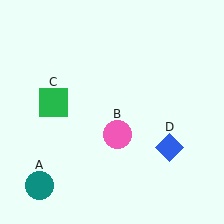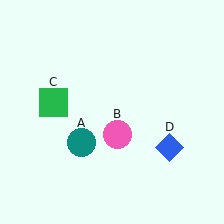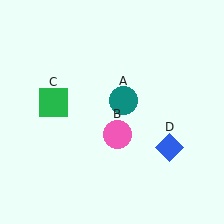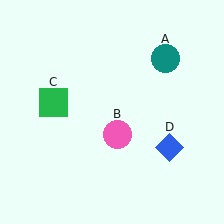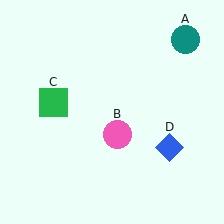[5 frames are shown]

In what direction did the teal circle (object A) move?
The teal circle (object A) moved up and to the right.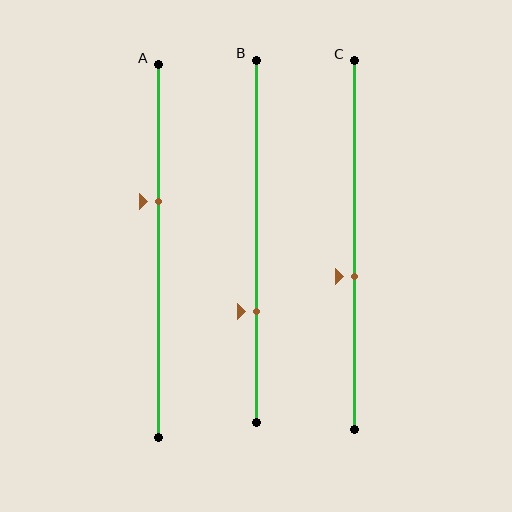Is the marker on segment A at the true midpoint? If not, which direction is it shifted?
No, the marker on segment A is shifted upward by about 13% of the segment length.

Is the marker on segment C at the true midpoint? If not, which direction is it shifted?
No, the marker on segment C is shifted downward by about 9% of the segment length.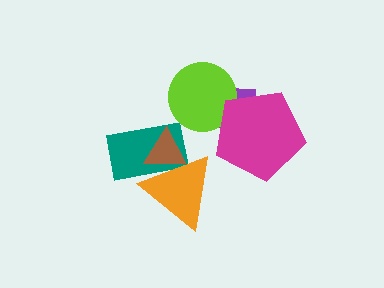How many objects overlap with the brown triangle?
2 objects overlap with the brown triangle.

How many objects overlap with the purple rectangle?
2 objects overlap with the purple rectangle.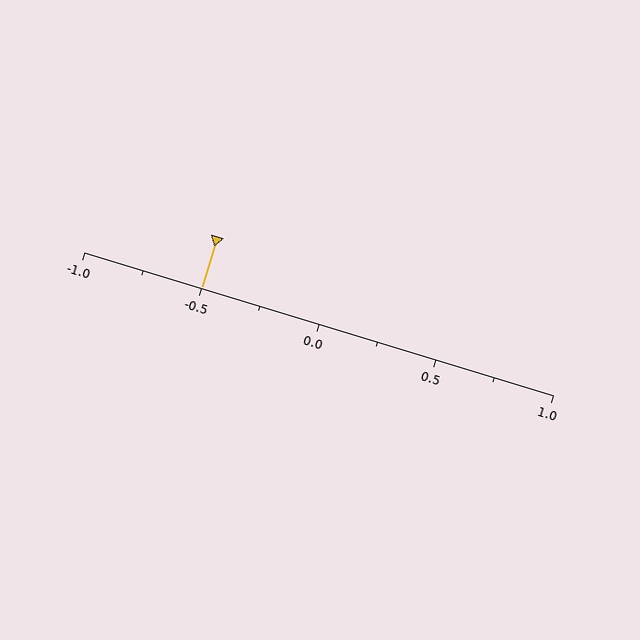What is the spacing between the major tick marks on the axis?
The major ticks are spaced 0.5 apart.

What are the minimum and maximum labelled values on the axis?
The axis runs from -1.0 to 1.0.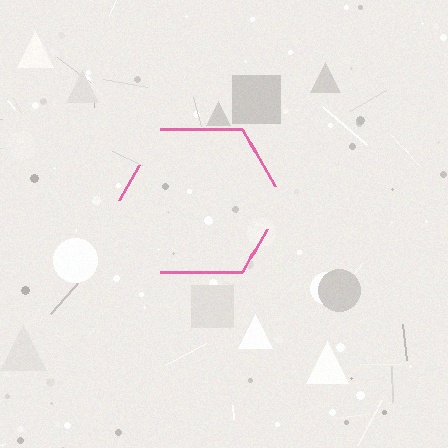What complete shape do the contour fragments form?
The contour fragments form a hexagon.